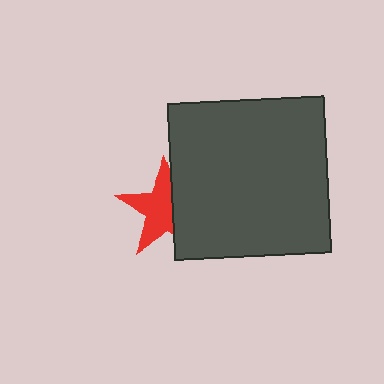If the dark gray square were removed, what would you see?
You would see the complete red star.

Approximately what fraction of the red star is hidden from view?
Roughly 38% of the red star is hidden behind the dark gray square.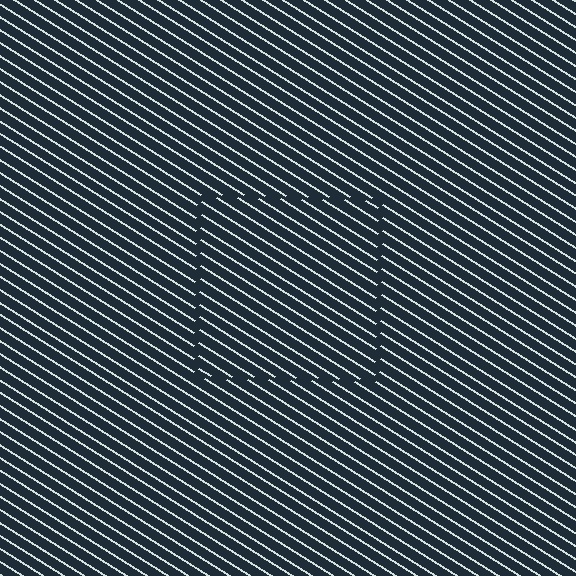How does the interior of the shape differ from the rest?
The interior of the shape contains the same grating, shifted by half a period — the contour is defined by the phase discontinuity where line-ends from the inner and outer gratings abut.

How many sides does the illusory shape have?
4 sides — the line-ends trace a square.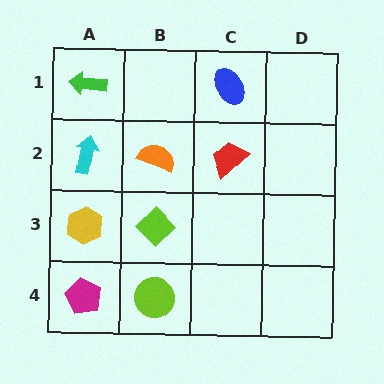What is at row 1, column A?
A green arrow.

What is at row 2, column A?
A cyan arrow.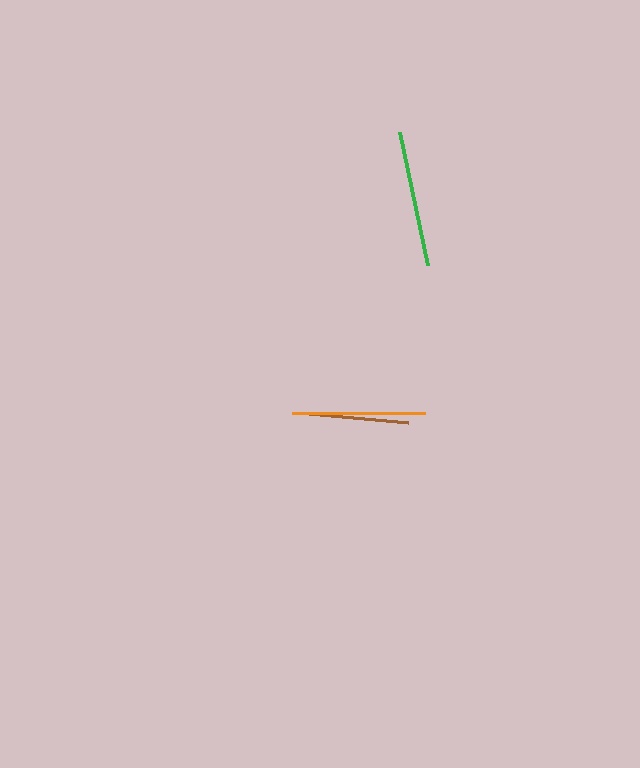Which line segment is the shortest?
The brown line is the shortest at approximately 99 pixels.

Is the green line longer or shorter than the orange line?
The green line is longer than the orange line.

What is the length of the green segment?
The green segment is approximately 136 pixels long.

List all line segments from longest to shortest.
From longest to shortest: green, orange, brown.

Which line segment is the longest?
The green line is the longest at approximately 136 pixels.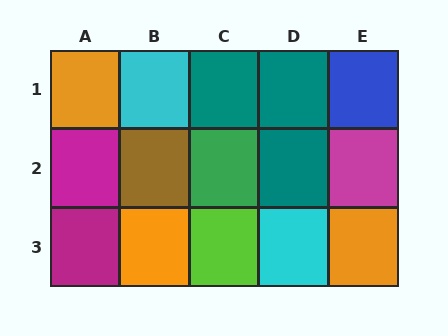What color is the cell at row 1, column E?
Blue.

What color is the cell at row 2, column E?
Magenta.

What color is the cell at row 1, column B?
Cyan.